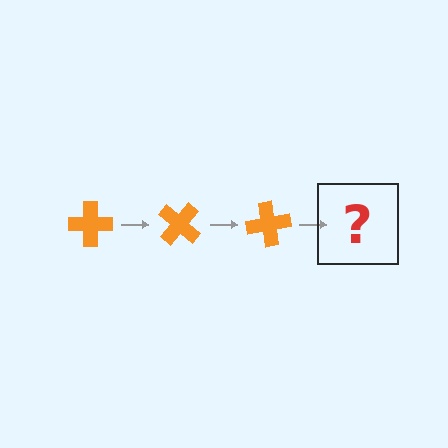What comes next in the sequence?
The next element should be an orange cross rotated 120 degrees.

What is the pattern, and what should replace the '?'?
The pattern is that the cross rotates 40 degrees each step. The '?' should be an orange cross rotated 120 degrees.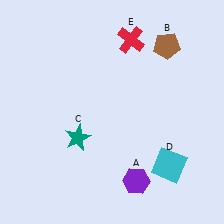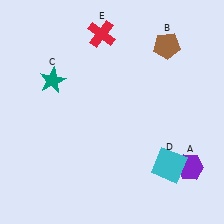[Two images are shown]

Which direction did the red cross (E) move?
The red cross (E) moved left.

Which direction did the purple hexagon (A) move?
The purple hexagon (A) moved right.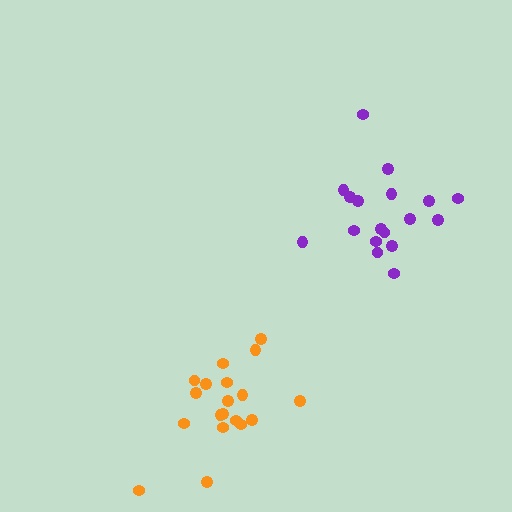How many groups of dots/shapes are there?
There are 2 groups.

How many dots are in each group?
Group 1: 19 dots, Group 2: 18 dots (37 total).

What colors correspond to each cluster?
The clusters are colored: orange, purple.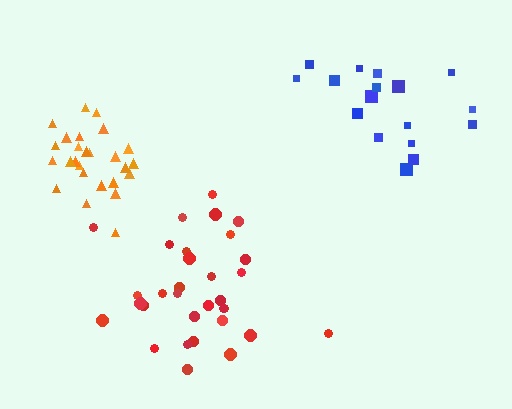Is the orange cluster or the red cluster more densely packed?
Orange.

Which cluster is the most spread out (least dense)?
Blue.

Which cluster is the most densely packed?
Orange.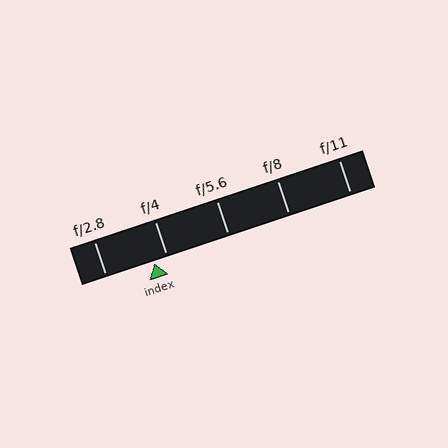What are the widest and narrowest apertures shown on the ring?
The widest aperture shown is f/2.8 and the narrowest is f/11.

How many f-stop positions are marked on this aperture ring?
There are 5 f-stop positions marked.